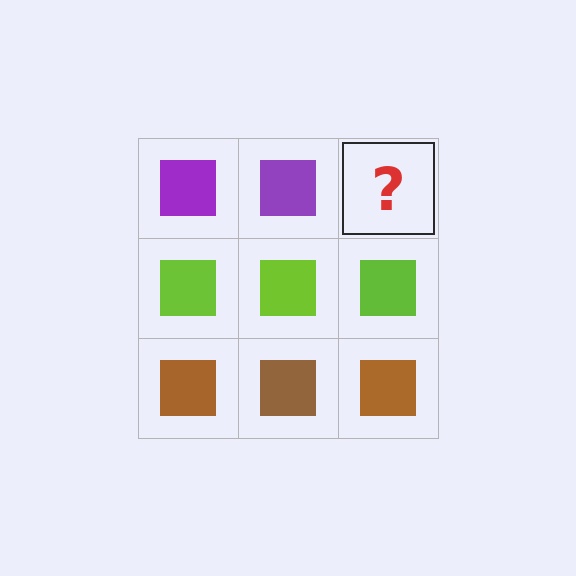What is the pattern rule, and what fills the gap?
The rule is that each row has a consistent color. The gap should be filled with a purple square.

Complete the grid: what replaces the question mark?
The question mark should be replaced with a purple square.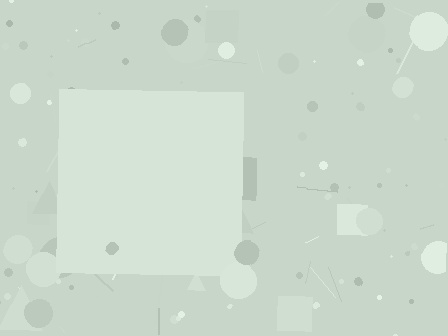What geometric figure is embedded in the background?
A square is embedded in the background.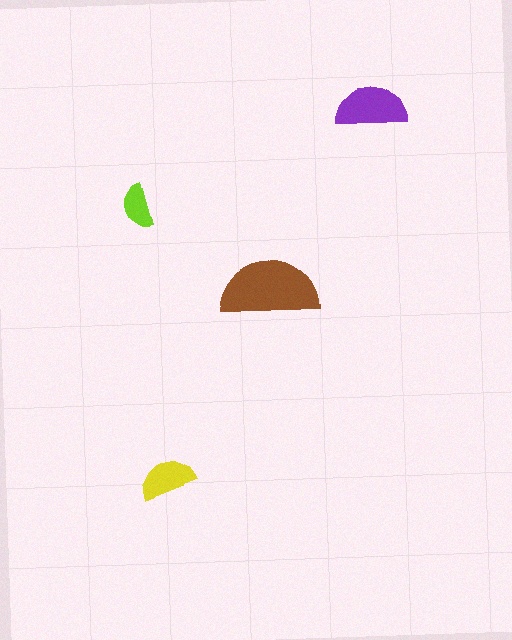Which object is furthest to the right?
The purple semicircle is rightmost.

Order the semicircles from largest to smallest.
the brown one, the purple one, the yellow one, the lime one.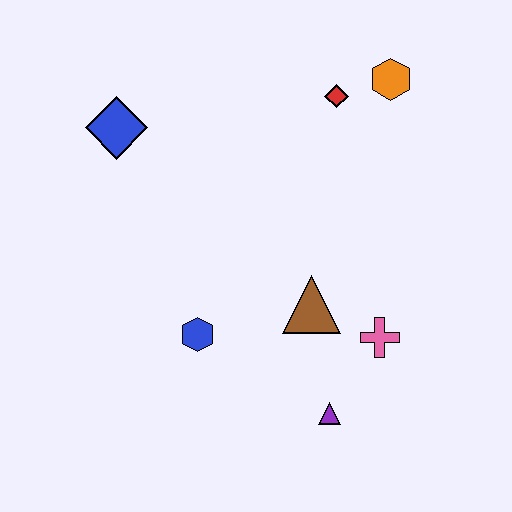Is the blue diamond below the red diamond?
Yes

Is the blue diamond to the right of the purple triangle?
No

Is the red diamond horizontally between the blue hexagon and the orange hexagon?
Yes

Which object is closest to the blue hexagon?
The brown triangle is closest to the blue hexagon.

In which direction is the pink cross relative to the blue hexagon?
The pink cross is to the right of the blue hexagon.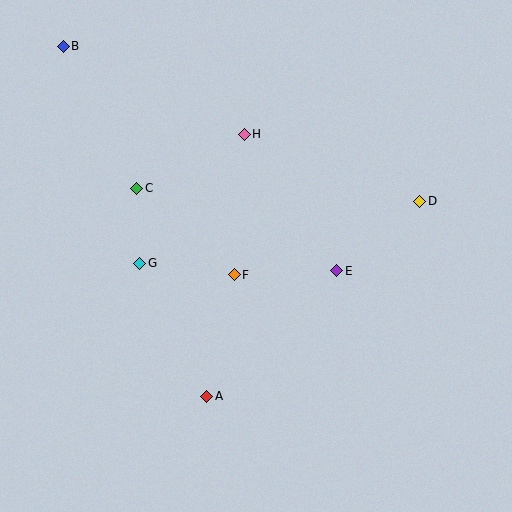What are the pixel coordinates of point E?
Point E is at (337, 271).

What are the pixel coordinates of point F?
Point F is at (234, 275).